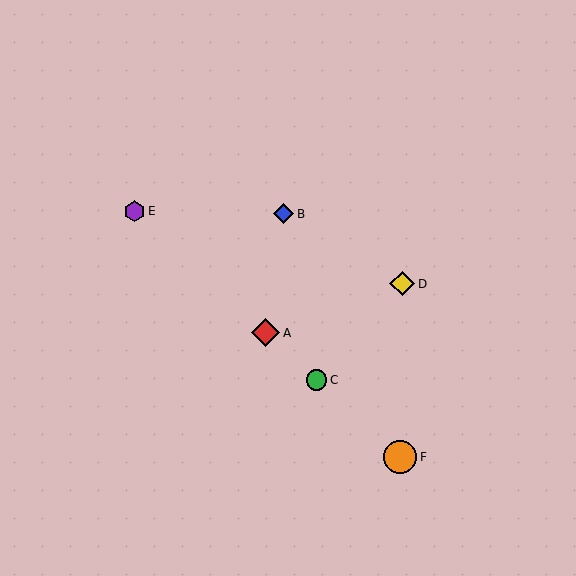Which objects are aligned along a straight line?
Objects A, C, E, F are aligned along a straight line.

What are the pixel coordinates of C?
Object C is at (317, 380).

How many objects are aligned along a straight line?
4 objects (A, C, E, F) are aligned along a straight line.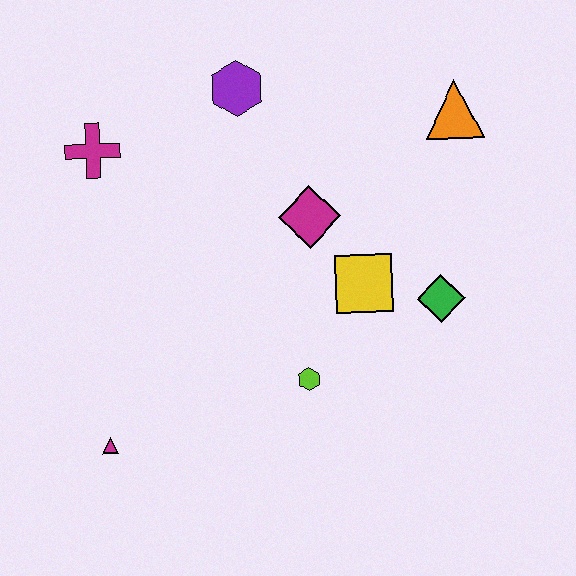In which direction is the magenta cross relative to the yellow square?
The magenta cross is to the left of the yellow square.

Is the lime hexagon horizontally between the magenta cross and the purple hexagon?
No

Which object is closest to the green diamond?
The yellow square is closest to the green diamond.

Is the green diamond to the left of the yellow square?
No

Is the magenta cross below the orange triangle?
Yes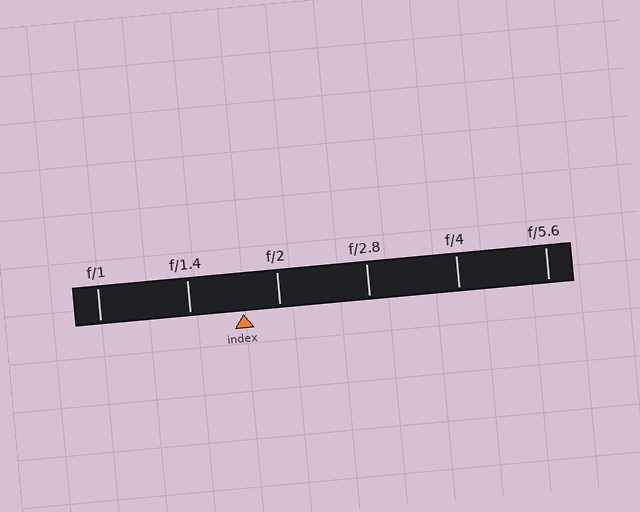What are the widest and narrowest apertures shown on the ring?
The widest aperture shown is f/1 and the narrowest is f/5.6.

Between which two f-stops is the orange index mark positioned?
The index mark is between f/1.4 and f/2.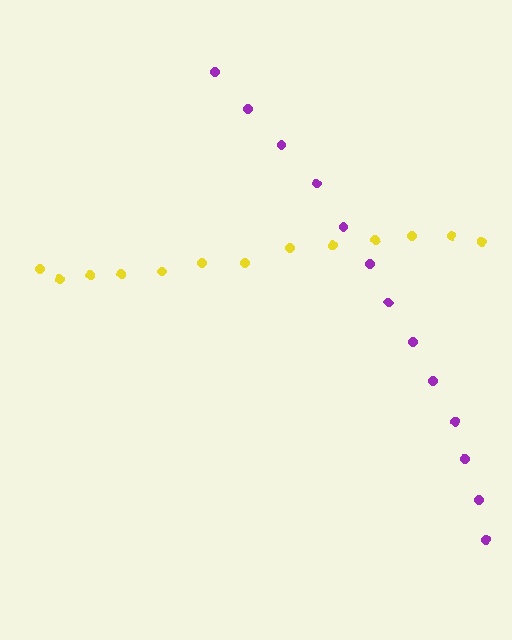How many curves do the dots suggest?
There are 2 distinct paths.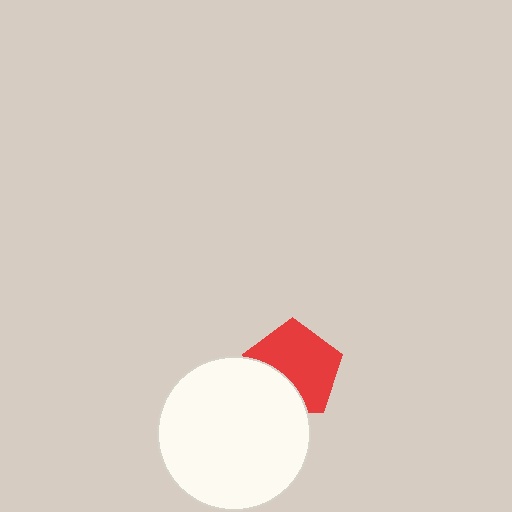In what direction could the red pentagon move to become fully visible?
The red pentagon could move toward the upper-right. That would shift it out from behind the white circle entirely.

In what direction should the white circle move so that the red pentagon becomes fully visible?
The white circle should move toward the lower-left. That is the shortest direction to clear the overlap and leave the red pentagon fully visible.